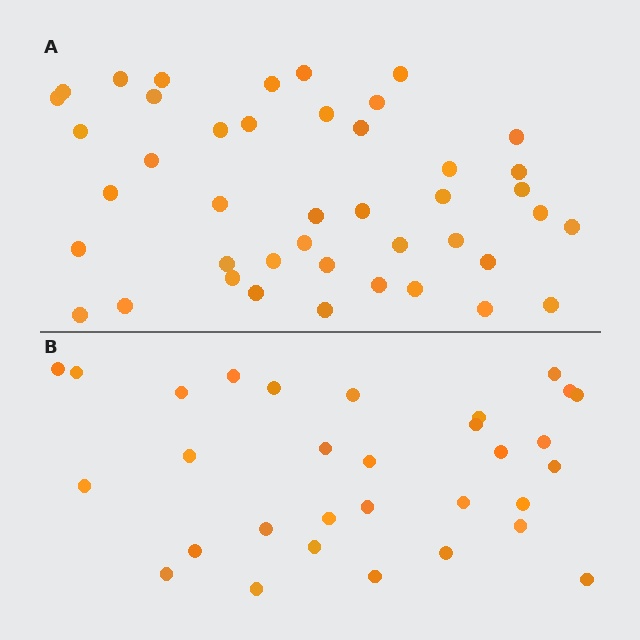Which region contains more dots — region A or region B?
Region A (the top region) has more dots.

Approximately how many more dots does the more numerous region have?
Region A has roughly 12 or so more dots than region B.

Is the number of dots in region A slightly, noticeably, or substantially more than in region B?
Region A has noticeably more, but not dramatically so. The ratio is roughly 1.4 to 1.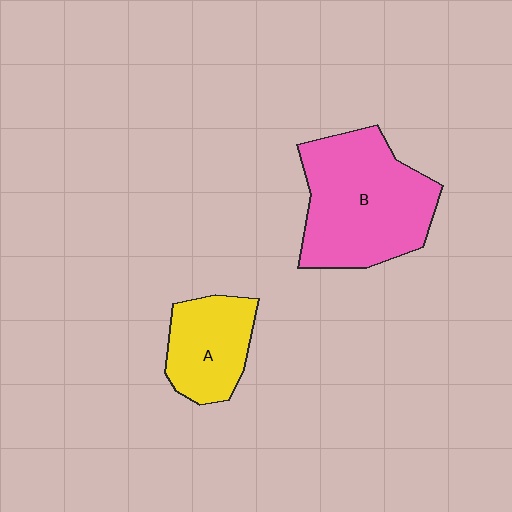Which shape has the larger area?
Shape B (pink).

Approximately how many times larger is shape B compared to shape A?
Approximately 1.9 times.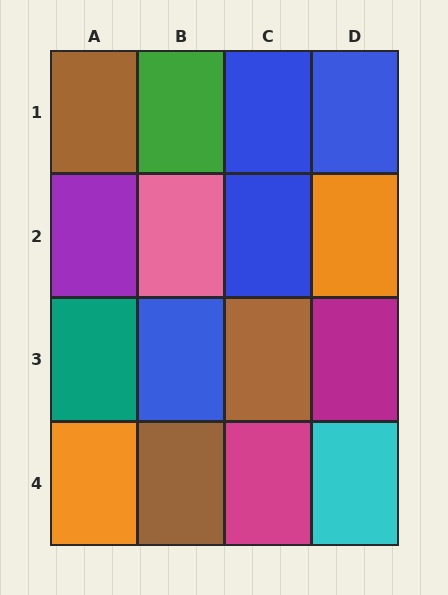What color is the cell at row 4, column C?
Magenta.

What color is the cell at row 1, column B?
Green.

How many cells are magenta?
2 cells are magenta.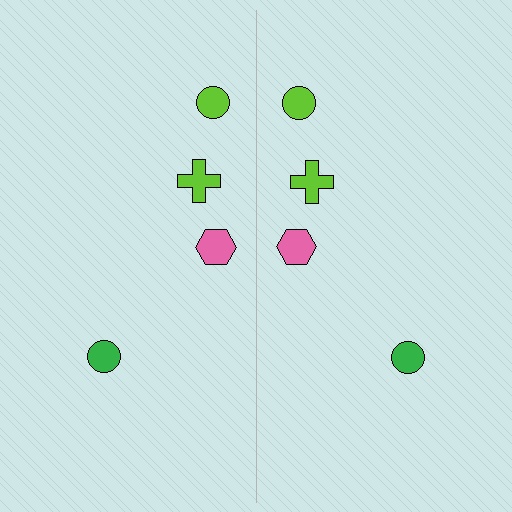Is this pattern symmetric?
Yes, this pattern has bilateral (reflection) symmetry.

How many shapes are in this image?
There are 8 shapes in this image.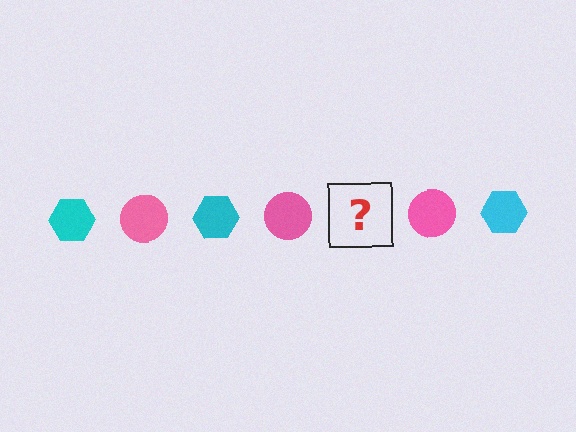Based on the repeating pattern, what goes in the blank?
The blank should be a cyan hexagon.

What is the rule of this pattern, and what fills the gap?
The rule is that the pattern alternates between cyan hexagon and pink circle. The gap should be filled with a cyan hexagon.